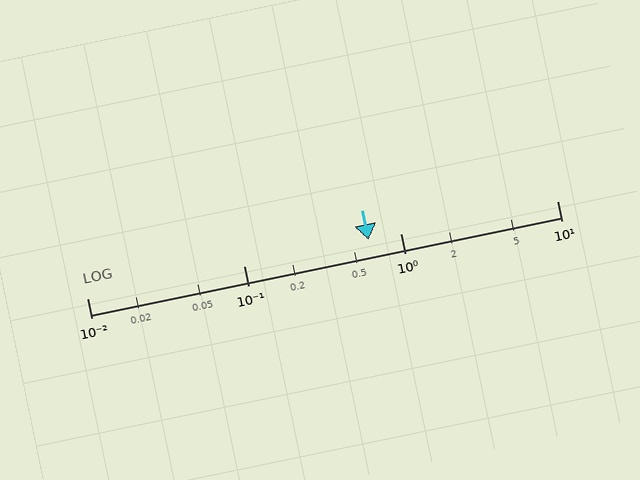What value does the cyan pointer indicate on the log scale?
The pointer indicates approximately 0.63.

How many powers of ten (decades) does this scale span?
The scale spans 3 decades, from 0.01 to 10.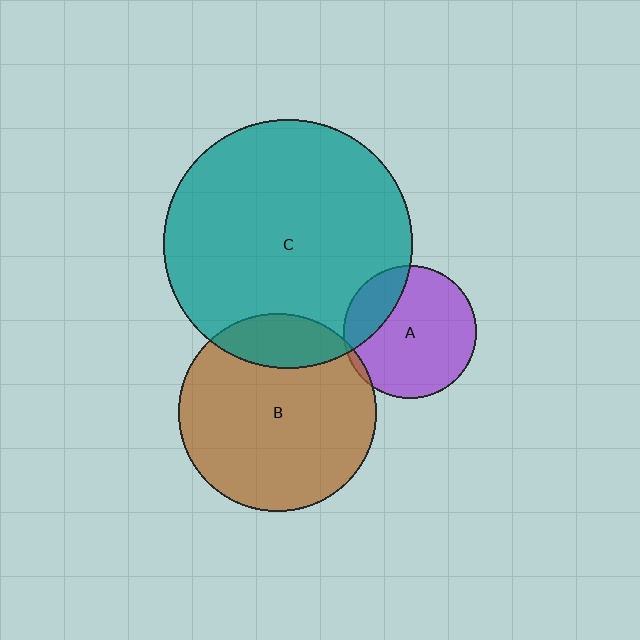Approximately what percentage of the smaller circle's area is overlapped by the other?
Approximately 20%.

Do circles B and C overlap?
Yes.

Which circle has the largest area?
Circle C (teal).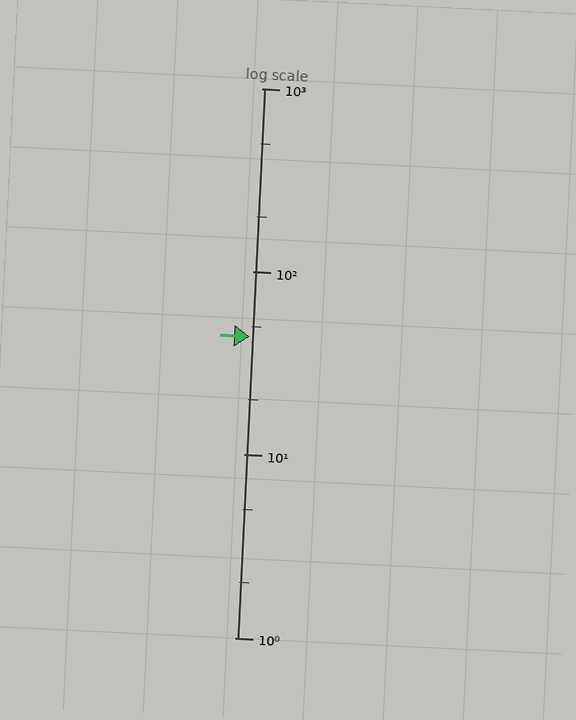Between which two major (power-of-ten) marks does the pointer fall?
The pointer is between 10 and 100.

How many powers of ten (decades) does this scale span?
The scale spans 3 decades, from 1 to 1000.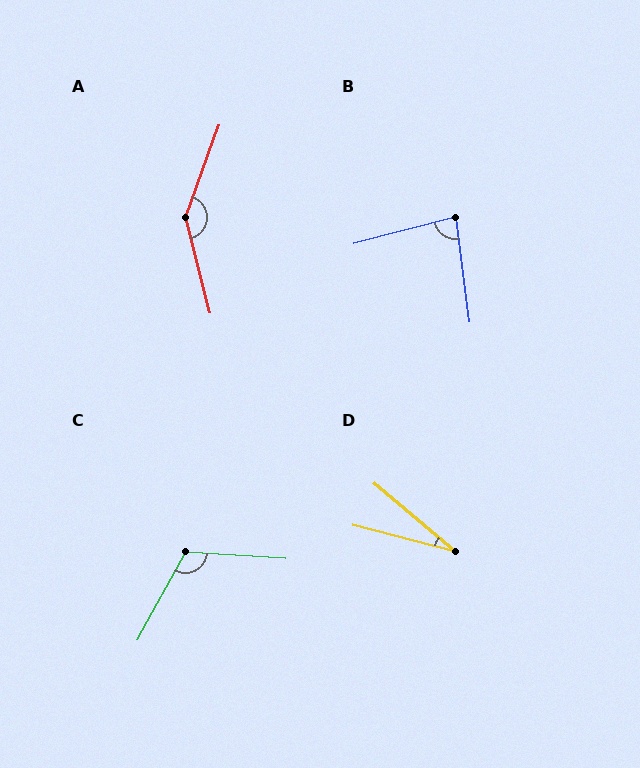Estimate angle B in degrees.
Approximately 83 degrees.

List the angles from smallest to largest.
D (25°), B (83°), C (116°), A (146°).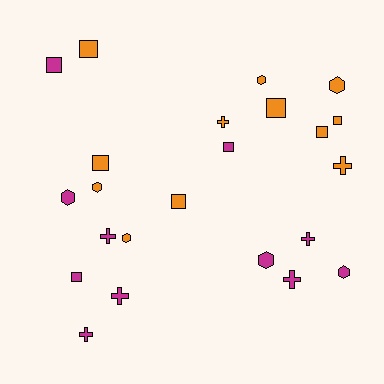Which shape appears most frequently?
Square, with 9 objects.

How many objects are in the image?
There are 23 objects.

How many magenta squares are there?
There are 3 magenta squares.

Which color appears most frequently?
Orange, with 12 objects.